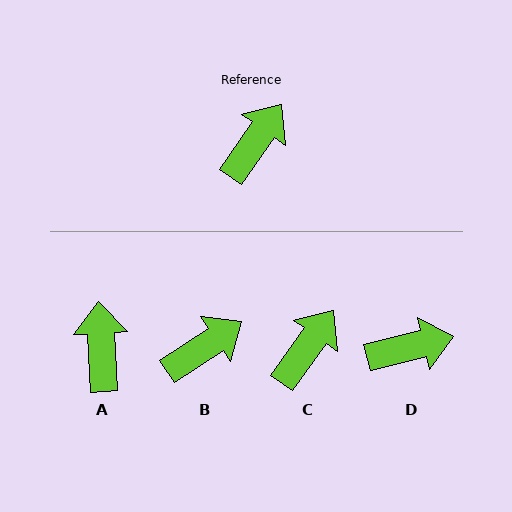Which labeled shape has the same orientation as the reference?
C.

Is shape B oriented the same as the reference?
No, it is off by about 21 degrees.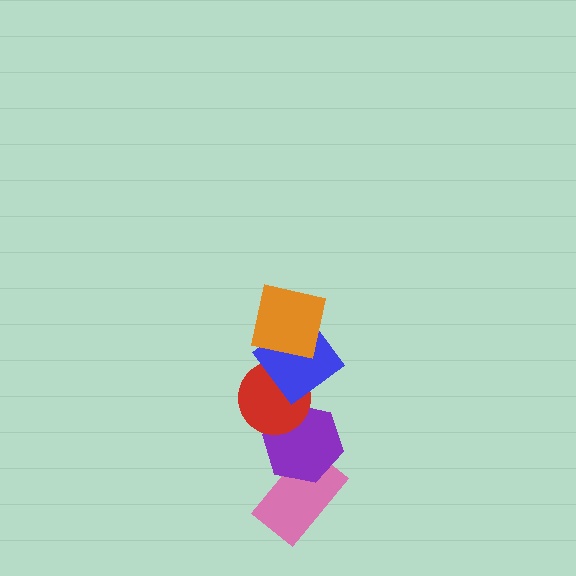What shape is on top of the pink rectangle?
The purple hexagon is on top of the pink rectangle.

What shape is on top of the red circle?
The blue diamond is on top of the red circle.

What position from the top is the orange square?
The orange square is 1st from the top.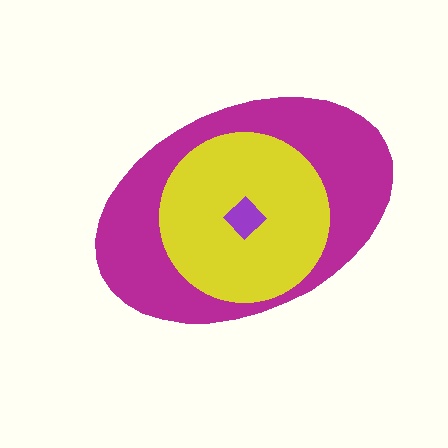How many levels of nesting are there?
3.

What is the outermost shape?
The magenta ellipse.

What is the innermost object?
The purple diamond.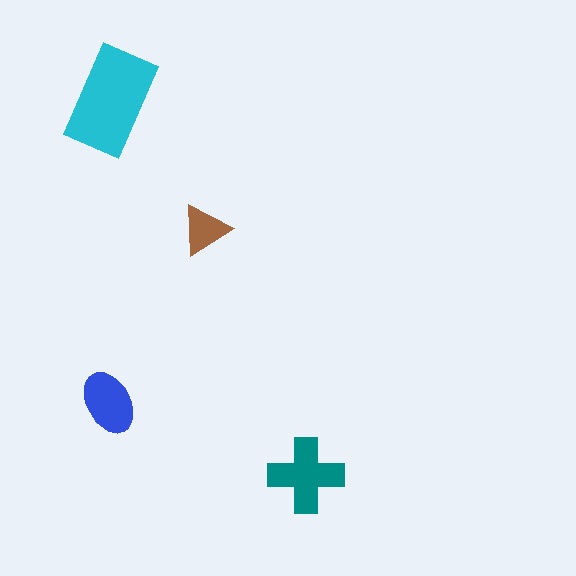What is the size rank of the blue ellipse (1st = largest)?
3rd.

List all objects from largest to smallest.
The cyan rectangle, the teal cross, the blue ellipse, the brown triangle.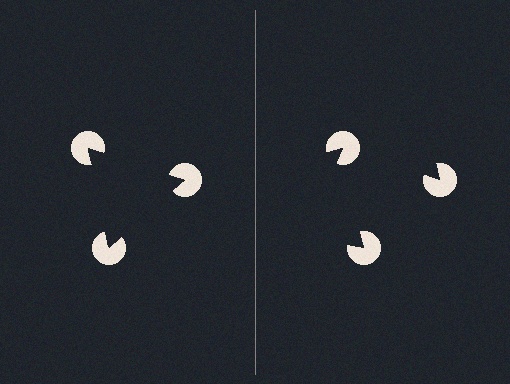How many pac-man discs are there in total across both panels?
6 — 3 on each side.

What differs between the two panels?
The pac-man discs are positioned identically on both sides; only the wedge orientations differ. On the left they align to a triangle; on the right they are misaligned.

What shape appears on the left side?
An illusory triangle.